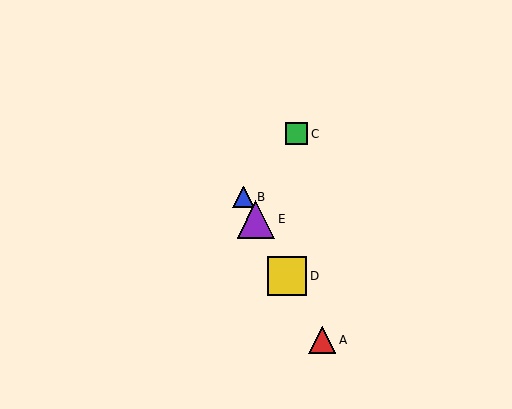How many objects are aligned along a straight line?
4 objects (A, B, D, E) are aligned along a straight line.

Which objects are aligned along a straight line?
Objects A, B, D, E are aligned along a straight line.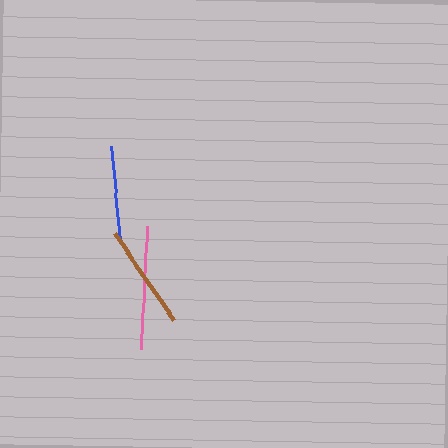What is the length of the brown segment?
The brown segment is approximately 106 pixels long.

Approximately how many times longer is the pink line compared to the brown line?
The pink line is approximately 1.2 times the length of the brown line.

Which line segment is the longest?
The pink line is the longest at approximately 123 pixels.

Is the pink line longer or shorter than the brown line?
The pink line is longer than the brown line.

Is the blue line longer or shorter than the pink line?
The pink line is longer than the blue line.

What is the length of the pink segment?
The pink segment is approximately 123 pixels long.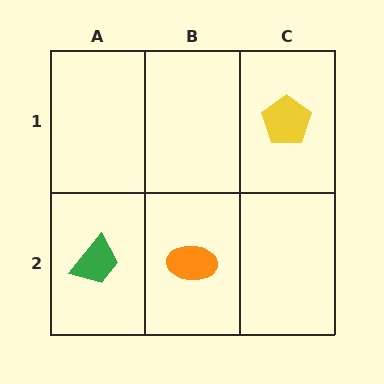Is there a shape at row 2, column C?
No, that cell is empty.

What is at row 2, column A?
A green trapezoid.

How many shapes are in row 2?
2 shapes.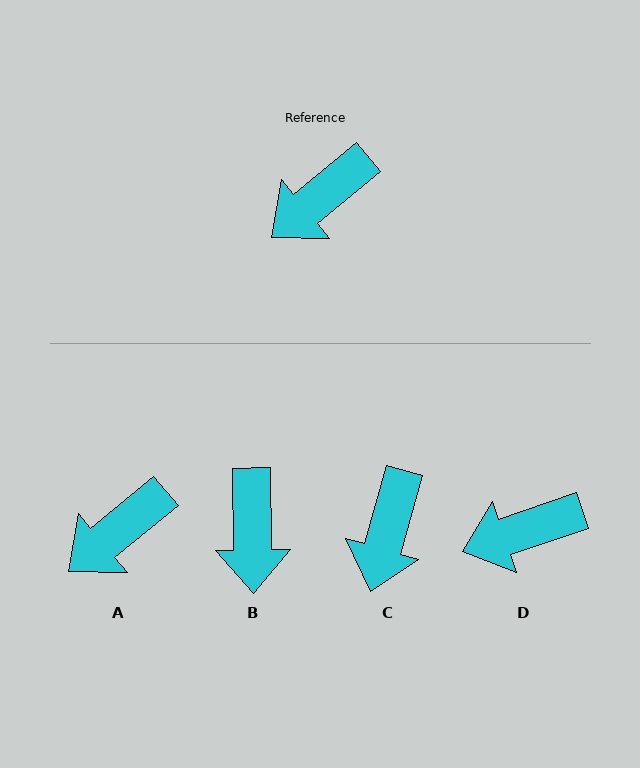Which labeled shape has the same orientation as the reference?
A.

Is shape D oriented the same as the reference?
No, it is off by about 21 degrees.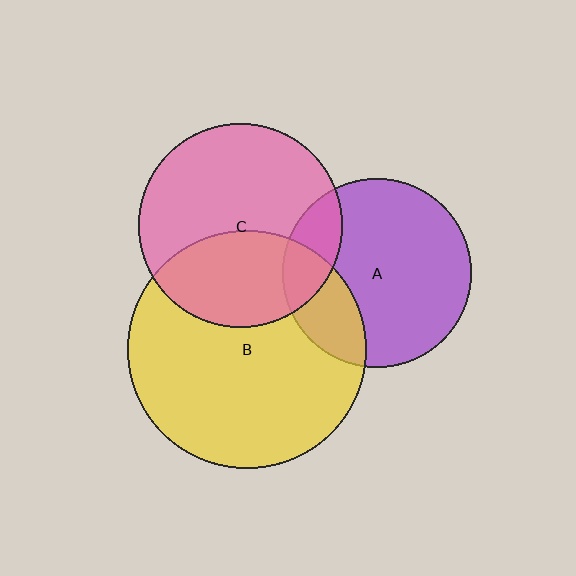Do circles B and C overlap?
Yes.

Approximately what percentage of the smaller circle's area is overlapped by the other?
Approximately 40%.